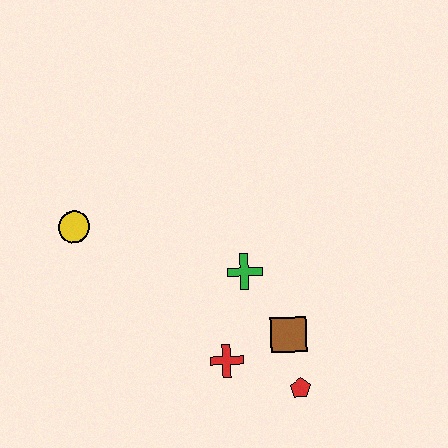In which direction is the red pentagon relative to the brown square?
The red pentagon is below the brown square.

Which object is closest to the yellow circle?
The green cross is closest to the yellow circle.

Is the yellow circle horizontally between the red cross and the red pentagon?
No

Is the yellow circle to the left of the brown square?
Yes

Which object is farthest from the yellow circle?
The red pentagon is farthest from the yellow circle.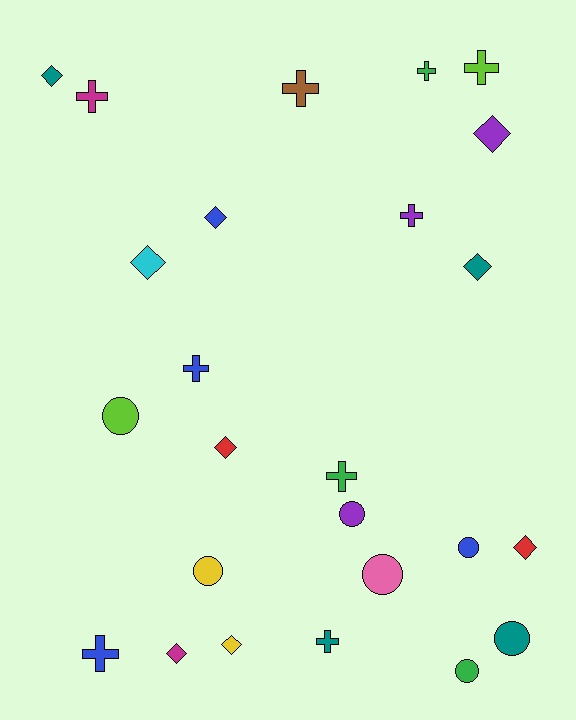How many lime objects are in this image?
There are 2 lime objects.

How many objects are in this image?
There are 25 objects.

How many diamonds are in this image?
There are 9 diamonds.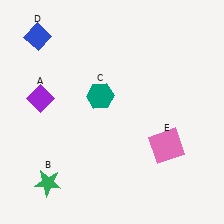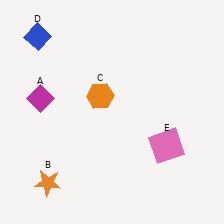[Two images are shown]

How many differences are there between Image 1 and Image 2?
There are 3 differences between the two images.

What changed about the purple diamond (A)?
In Image 1, A is purple. In Image 2, it changed to magenta.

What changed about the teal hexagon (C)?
In Image 1, C is teal. In Image 2, it changed to orange.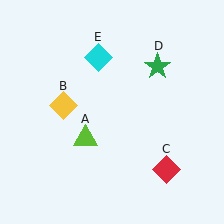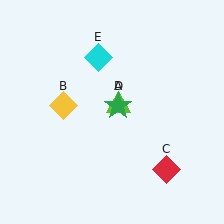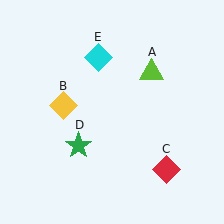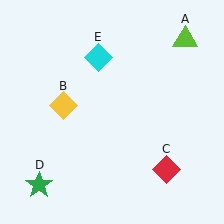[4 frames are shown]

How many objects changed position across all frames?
2 objects changed position: lime triangle (object A), green star (object D).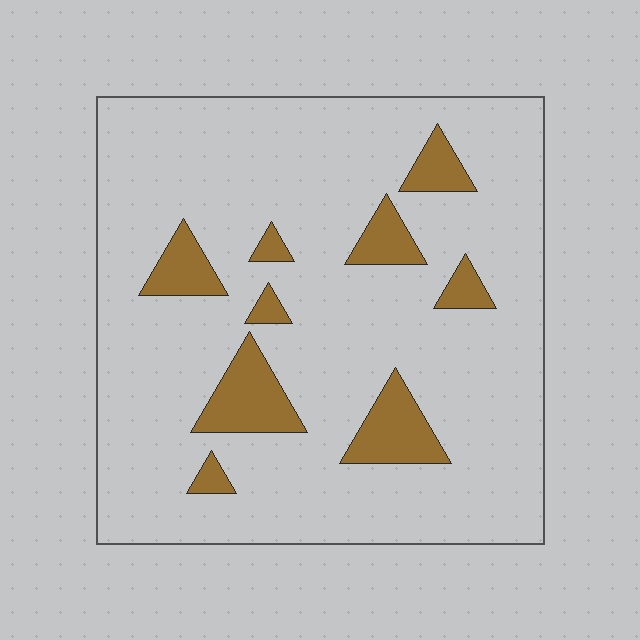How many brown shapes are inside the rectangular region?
9.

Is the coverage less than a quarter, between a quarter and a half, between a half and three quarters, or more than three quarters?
Less than a quarter.